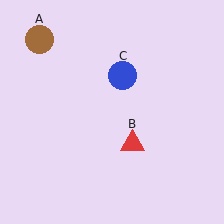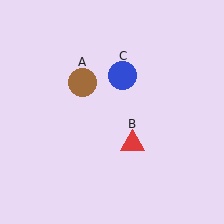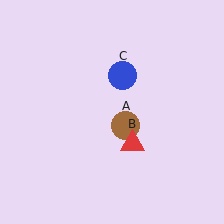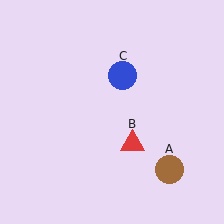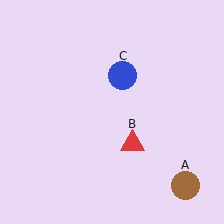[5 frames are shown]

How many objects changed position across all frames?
1 object changed position: brown circle (object A).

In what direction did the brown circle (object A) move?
The brown circle (object A) moved down and to the right.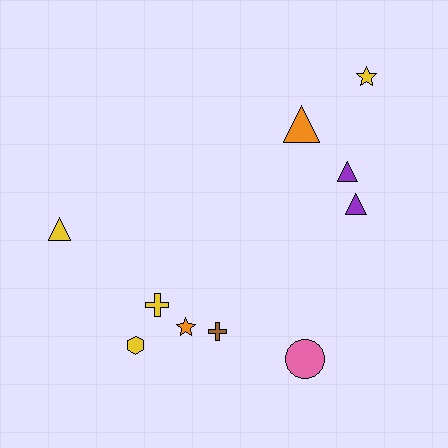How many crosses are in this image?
There are 2 crosses.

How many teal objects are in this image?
There are no teal objects.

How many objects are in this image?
There are 10 objects.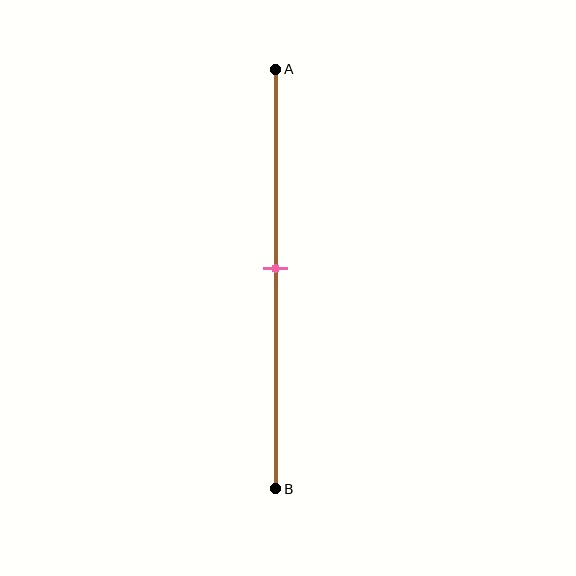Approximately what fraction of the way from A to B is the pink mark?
The pink mark is approximately 45% of the way from A to B.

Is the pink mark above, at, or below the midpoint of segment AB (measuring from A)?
The pink mark is approximately at the midpoint of segment AB.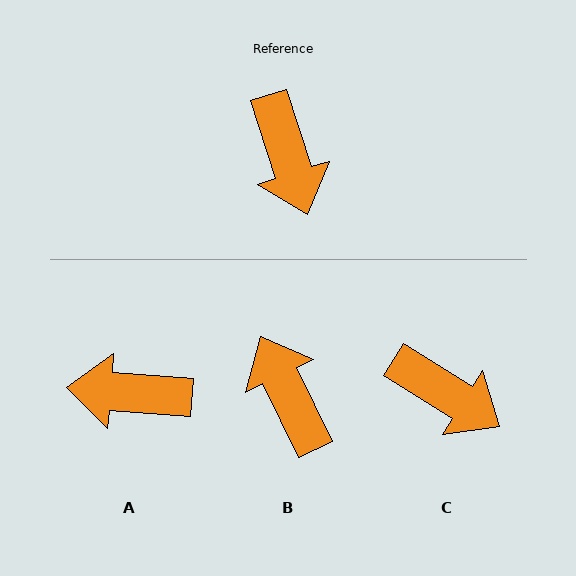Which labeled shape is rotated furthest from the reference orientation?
B, about 172 degrees away.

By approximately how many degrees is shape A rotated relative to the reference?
Approximately 112 degrees clockwise.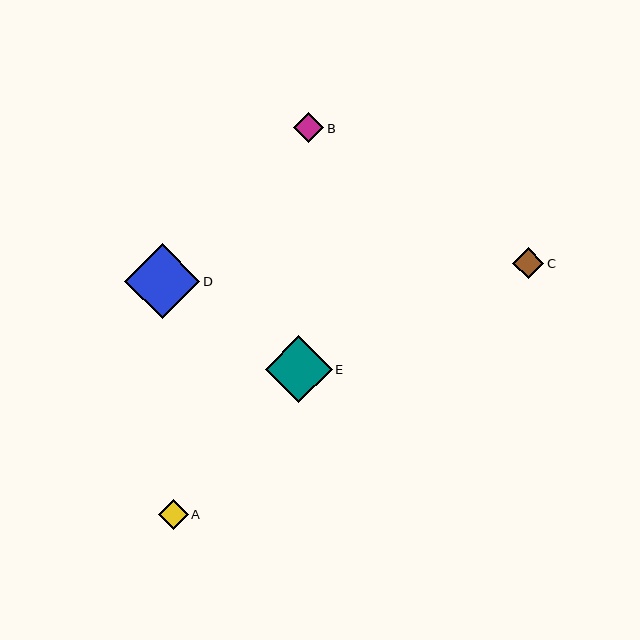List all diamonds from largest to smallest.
From largest to smallest: D, E, C, B, A.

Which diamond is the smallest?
Diamond A is the smallest with a size of approximately 30 pixels.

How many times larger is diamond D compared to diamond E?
Diamond D is approximately 1.1 times the size of diamond E.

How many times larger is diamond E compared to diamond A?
Diamond E is approximately 2.2 times the size of diamond A.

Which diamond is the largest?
Diamond D is the largest with a size of approximately 75 pixels.